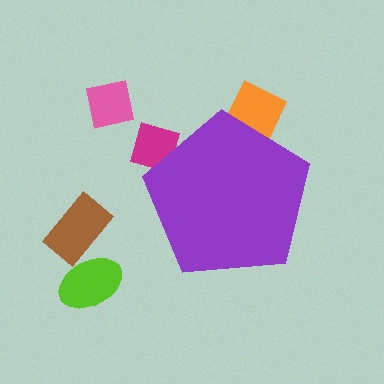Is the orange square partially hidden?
Yes, the orange square is partially hidden behind the purple pentagon.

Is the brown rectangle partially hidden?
No, the brown rectangle is fully visible.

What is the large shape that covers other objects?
A purple pentagon.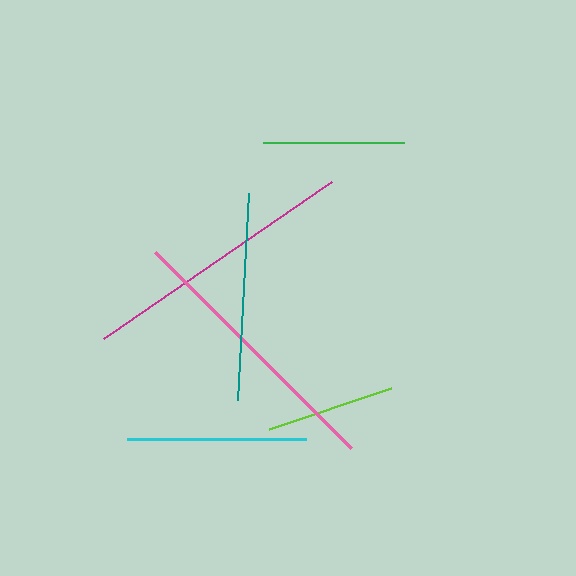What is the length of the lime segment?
The lime segment is approximately 129 pixels long.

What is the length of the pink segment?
The pink segment is approximately 277 pixels long.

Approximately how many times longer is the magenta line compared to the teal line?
The magenta line is approximately 1.3 times the length of the teal line.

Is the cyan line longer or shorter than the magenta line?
The magenta line is longer than the cyan line.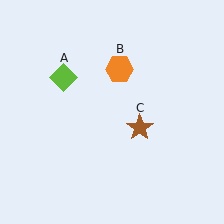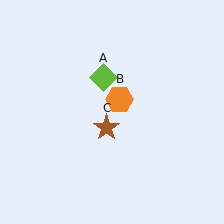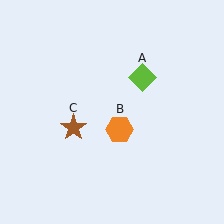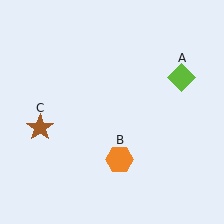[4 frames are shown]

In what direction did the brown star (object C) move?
The brown star (object C) moved left.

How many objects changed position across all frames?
3 objects changed position: lime diamond (object A), orange hexagon (object B), brown star (object C).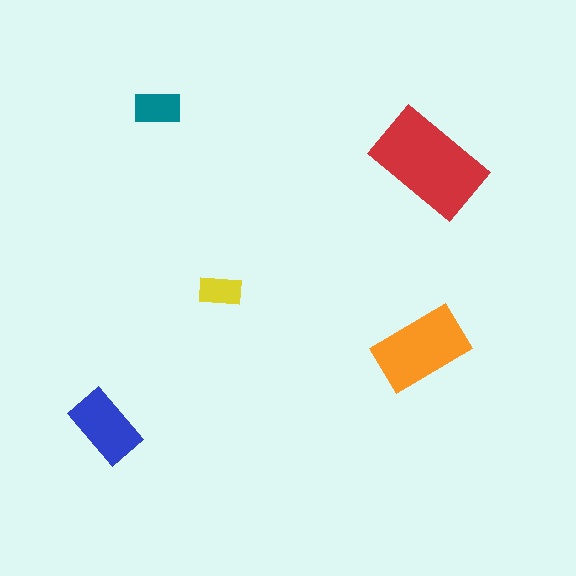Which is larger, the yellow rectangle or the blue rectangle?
The blue one.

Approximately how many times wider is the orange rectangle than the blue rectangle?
About 1.5 times wider.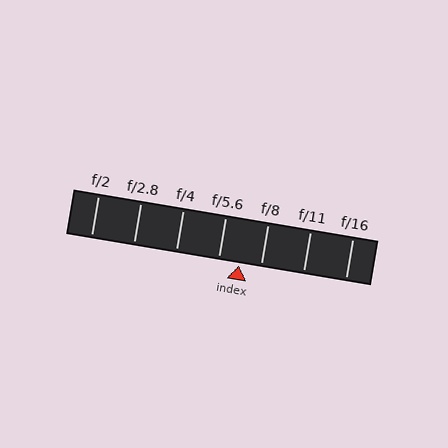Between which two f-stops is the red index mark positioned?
The index mark is between f/5.6 and f/8.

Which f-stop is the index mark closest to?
The index mark is closest to f/5.6.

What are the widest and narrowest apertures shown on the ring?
The widest aperture shown is f/2 and the narrowest is f/16.